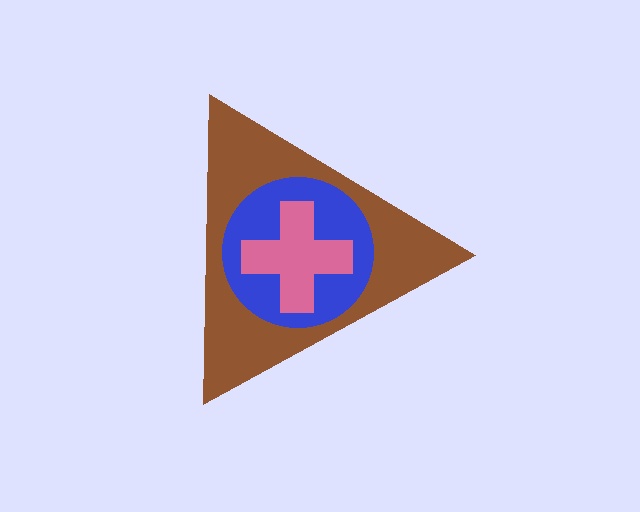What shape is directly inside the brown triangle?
The blue circle.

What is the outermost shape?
The brown triangle.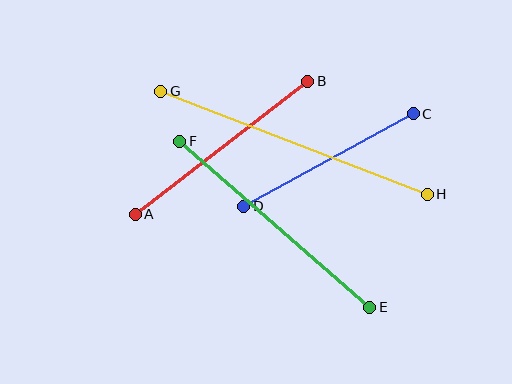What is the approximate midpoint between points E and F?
The midpoint is at approximately (275, 224) pixels.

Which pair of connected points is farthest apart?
Points G and H are farthest apart.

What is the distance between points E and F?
The distance is approximately 252 pixels.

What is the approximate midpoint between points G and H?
The midpoint is at approximately (294, 143) pixels.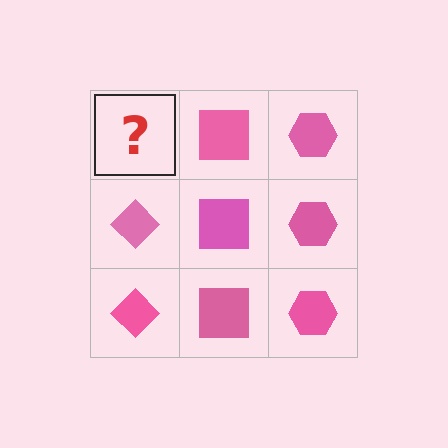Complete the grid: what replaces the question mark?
The question mark should be replaced with a pink diamond.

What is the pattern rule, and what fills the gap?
The rule is that each column has a consistent shape. The gap should be filled with a pink diamond.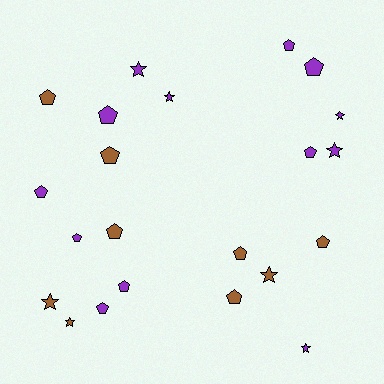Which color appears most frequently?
Purple, with 13 objects.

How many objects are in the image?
There are 22 objects.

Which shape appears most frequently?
Pentagon, with 14 objects.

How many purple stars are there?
There are 5 purple stars.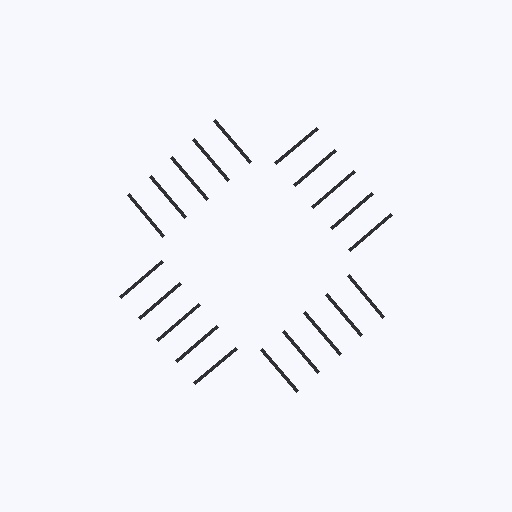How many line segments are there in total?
20 — 5 along each of the 4 edges.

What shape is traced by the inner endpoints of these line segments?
An illusory square — the line segments terminate on its edges but no continuous stroke is drawn.